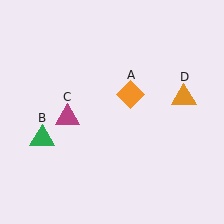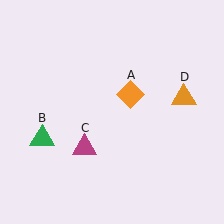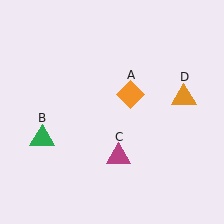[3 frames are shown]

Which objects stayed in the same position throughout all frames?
Orange diamond (object A) and green triangle (object B) and orange triangle (object D) remained stationary.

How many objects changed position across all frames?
1 object changed position: magenta triangle (object C).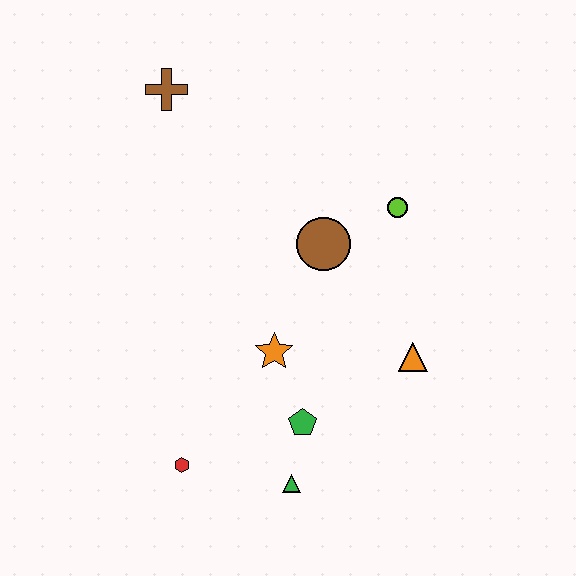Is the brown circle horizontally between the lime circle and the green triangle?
Yes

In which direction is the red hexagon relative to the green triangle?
The red hexagon is to the left of the green triangle.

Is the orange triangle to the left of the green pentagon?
No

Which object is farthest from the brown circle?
The red hexagon is farthest from the brown circle.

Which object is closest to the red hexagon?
The green triangle is closest to the red hexagon.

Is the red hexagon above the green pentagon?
No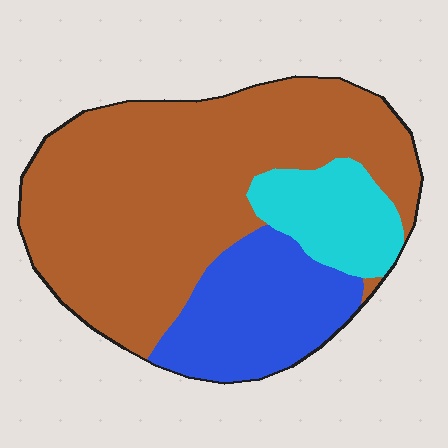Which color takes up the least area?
Cyan, at roughly 15%.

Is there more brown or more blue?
Brown.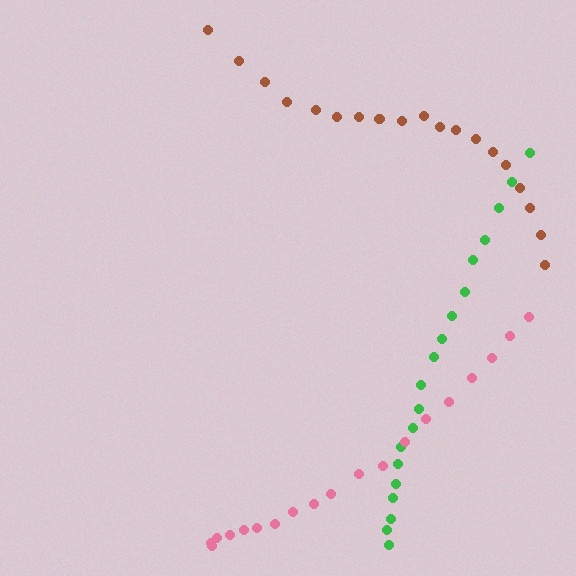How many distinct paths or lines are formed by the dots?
There are 3 distinct paths.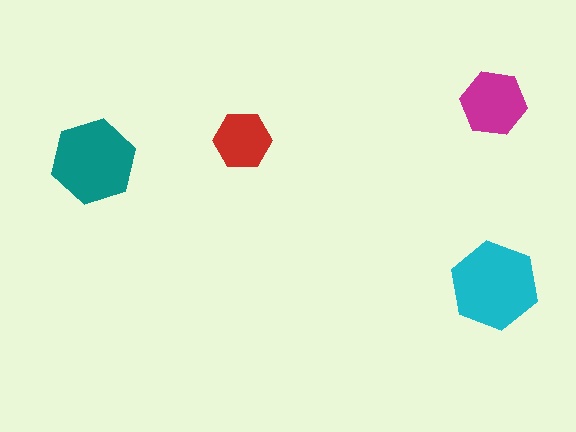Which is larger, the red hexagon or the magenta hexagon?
The magenta one.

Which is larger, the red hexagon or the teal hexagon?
The teal one.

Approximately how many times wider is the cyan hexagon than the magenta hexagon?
About 1.5 times wider.